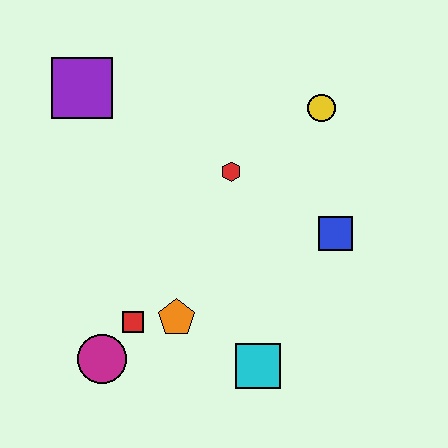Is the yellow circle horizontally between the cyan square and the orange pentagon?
No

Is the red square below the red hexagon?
Yes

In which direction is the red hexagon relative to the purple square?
The red hexagon is to the right of the purple square.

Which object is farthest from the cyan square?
The purple square is farthest from the cyan square.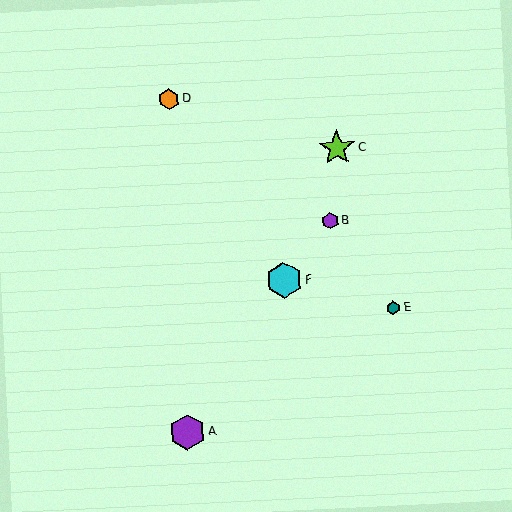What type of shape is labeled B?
Shape B is a purple hexagon.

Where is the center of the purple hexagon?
The center of the purple hexagon is at (330, 221).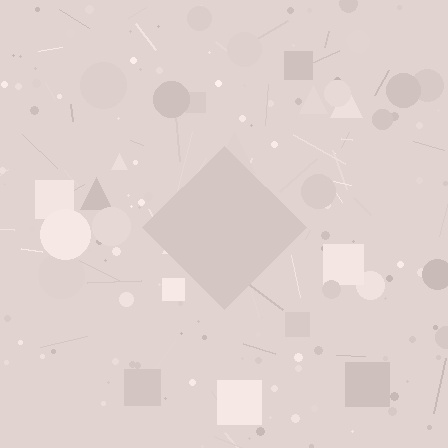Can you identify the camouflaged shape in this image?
The camouflaged shape is a diamond.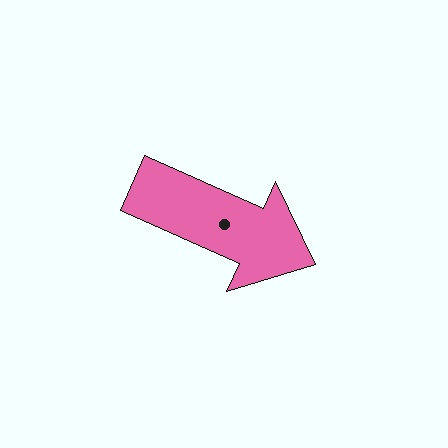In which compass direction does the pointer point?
Southeast.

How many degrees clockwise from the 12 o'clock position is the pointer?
Approximately 114 degrees.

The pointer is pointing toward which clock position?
Roughly 4 o'clock.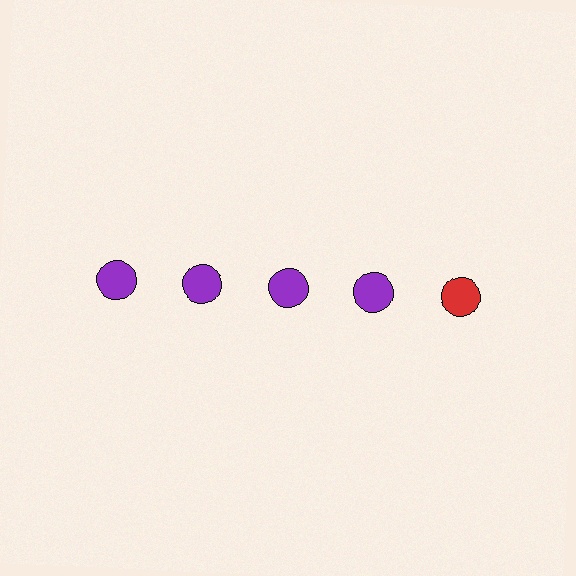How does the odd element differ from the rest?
It has a different color: red instead of purple.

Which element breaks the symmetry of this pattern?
The red circle in the top row, rightmost column breaks the symmetry. All other shapes are purple circles.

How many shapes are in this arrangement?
There are 5 shapes arranged in a grid pattern.